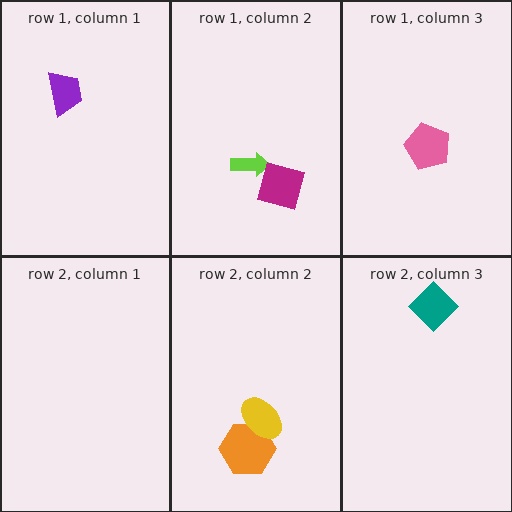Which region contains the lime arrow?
The row 1, column 2 region.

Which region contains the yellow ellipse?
The row 2, column 2 region.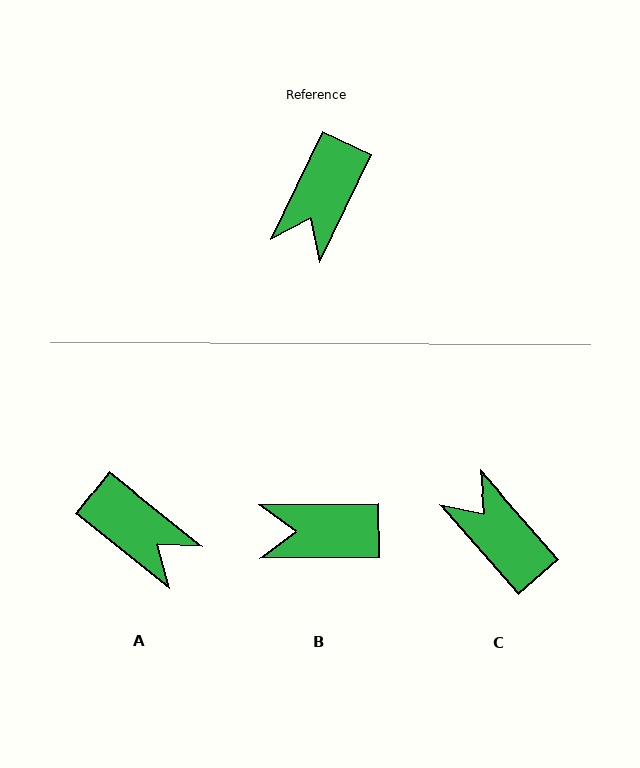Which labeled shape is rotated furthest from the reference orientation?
C, about 113 degrees away.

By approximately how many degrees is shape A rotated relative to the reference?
Approximately 78 degrees counter-clockwise.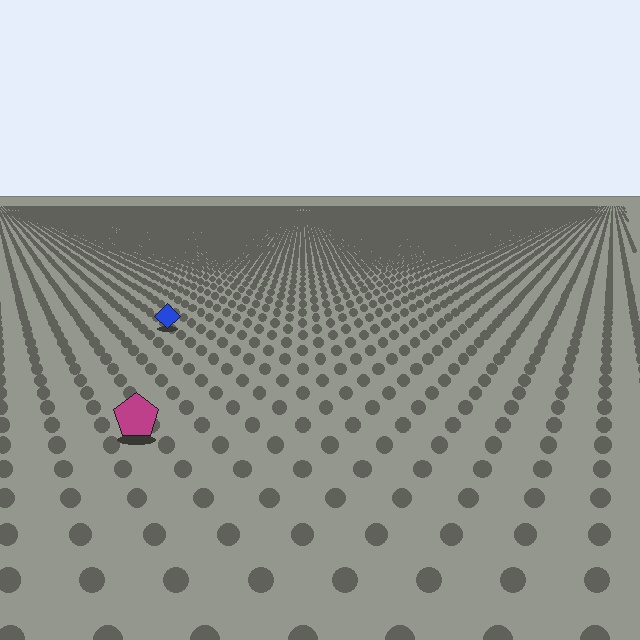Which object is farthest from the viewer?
The blue diamond is farthest from the viewer. It appears smaller and the ground texture around it is denser.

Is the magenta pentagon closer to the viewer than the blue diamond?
Yes. The magenta pentagon is closer — you can tell from the texture gradient: the ground texture is coarser near it.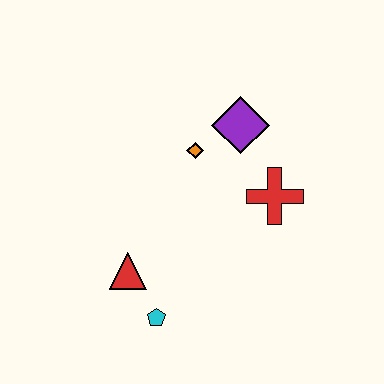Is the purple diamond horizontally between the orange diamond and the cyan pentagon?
No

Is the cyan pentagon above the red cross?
No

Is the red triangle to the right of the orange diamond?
No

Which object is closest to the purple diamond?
The orange diamond is closest to the purple diamond.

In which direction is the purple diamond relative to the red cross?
The purple diamond is above the red cross.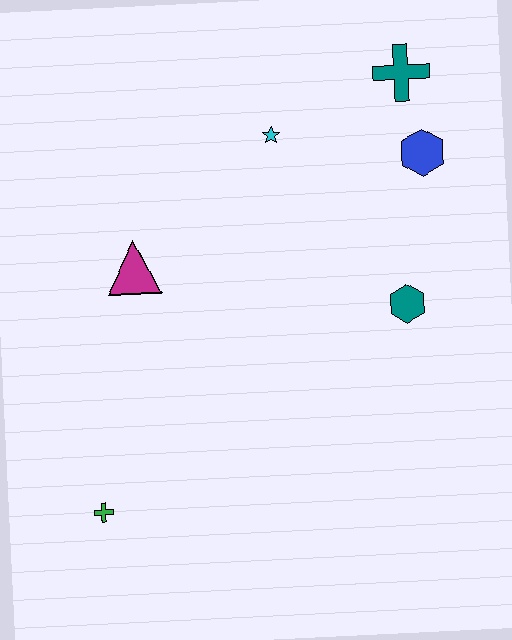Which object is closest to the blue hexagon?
The teal cross is closest to the blue hexagon.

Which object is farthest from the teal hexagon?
The green cross is farthest from the teal hexagon.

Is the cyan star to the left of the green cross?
No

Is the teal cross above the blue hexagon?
Yes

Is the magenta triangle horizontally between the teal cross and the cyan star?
No